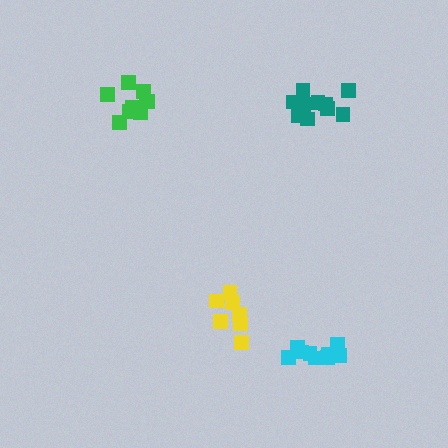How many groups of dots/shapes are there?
There are 4 groups.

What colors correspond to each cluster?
The clusters are colored: green, cyan, teal, yellow.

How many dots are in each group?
Group 1: 9 dots, Group 2: 9 dots, Group 3: 10 dots, Group 4: 7 dots (35 total).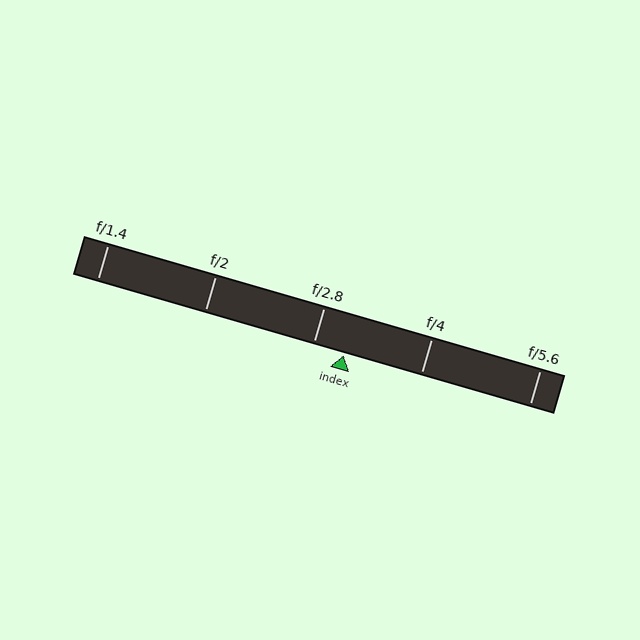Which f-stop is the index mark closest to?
The index mark is closest to f/2.8.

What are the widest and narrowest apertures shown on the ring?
The widest aperture shown is f/1.4 and the narrowest is f/5.6.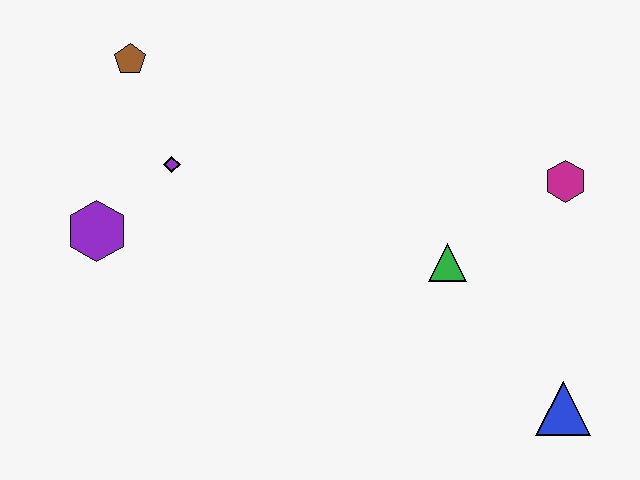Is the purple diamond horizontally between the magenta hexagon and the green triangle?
No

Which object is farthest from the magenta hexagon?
The purple hexagon is farthest from the magenta hexagon.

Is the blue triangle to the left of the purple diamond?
No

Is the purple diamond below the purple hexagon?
No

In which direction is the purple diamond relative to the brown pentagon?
The purple diamond is below the brown pentagon.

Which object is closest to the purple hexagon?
The purple diamond is closest to the purple hexagon.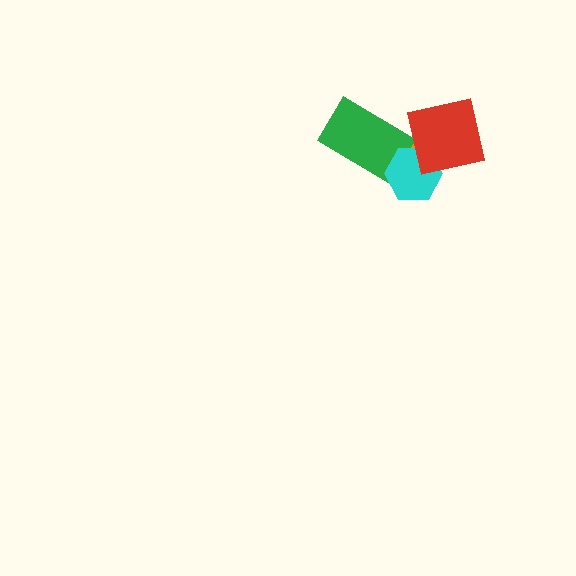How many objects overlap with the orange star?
3 objects overlap with the orange star.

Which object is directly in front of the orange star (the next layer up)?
The green rectangle is directly in front of the orange star.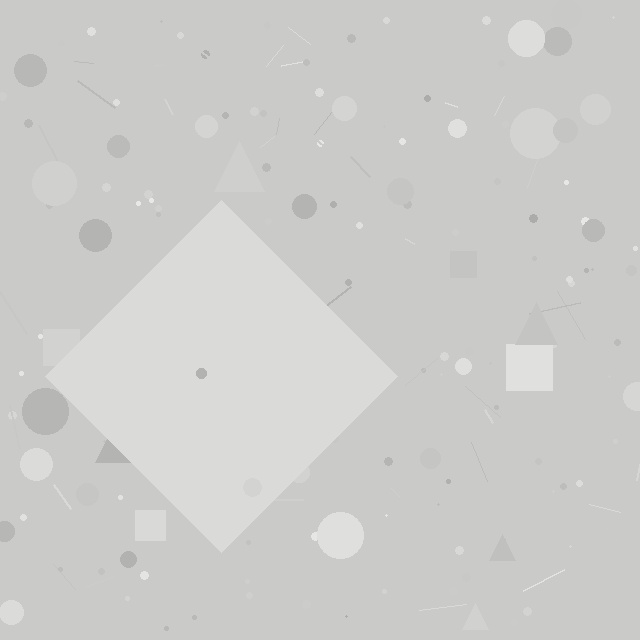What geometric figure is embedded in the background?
A diamond is embedded in the background.